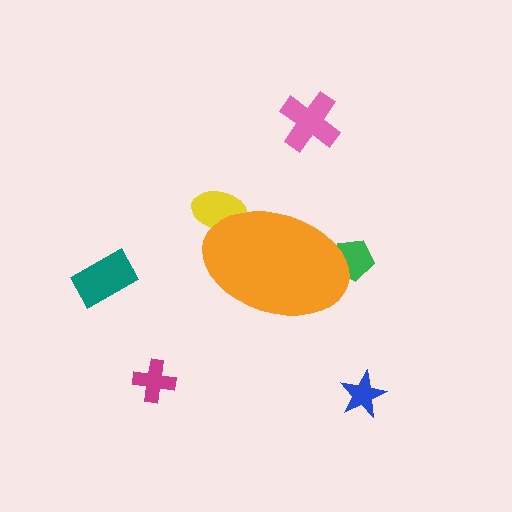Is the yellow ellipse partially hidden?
Yes, the yellow ellipse is partially hidden behind the orange ellipse.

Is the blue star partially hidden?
No, the blue star is fully visible.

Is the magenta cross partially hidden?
No, the magenta cross is fully visible.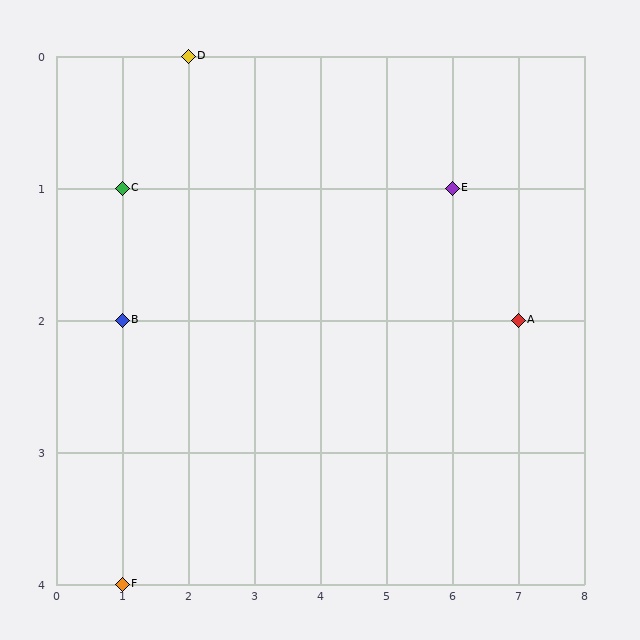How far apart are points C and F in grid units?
Points C and F are 3 rows apart.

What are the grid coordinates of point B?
Point B is at grid coordinates (1, 2).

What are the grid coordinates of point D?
Point D is at grid coordinates (2, 0).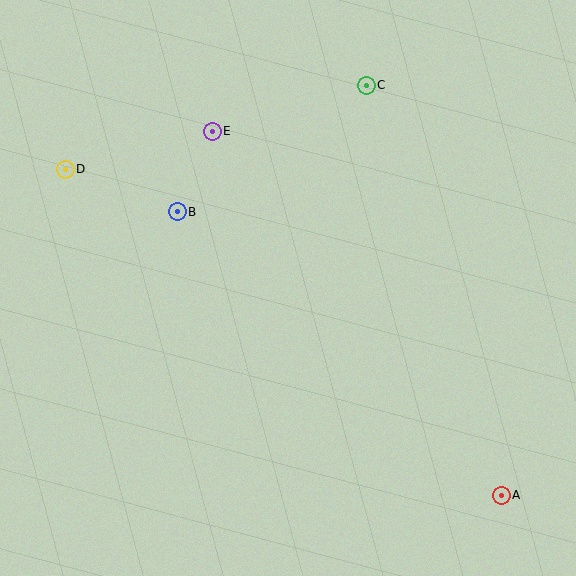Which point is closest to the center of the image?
Point B at (177, 212) is closest to the center.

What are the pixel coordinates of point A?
Point A is at (501, 495).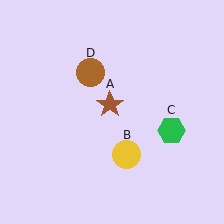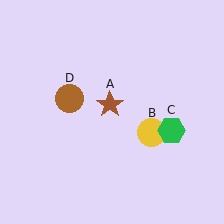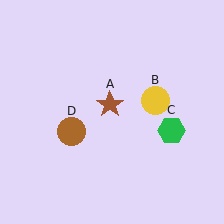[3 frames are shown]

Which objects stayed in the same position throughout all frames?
Brown star (object A) and green hexagon (object C) remained stationary.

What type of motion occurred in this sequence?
The yellow circle (object B), brown circle (object D) rotated counterclockwise around the center of the scene.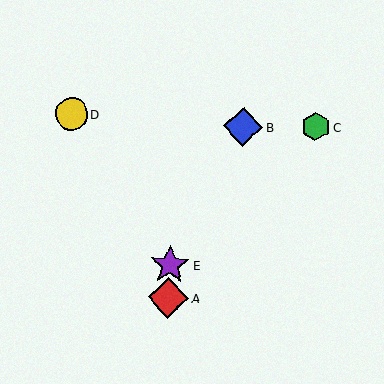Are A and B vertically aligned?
No, A is at x≈168 and B is at x≈243.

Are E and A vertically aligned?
Yes, both are at x≈170.